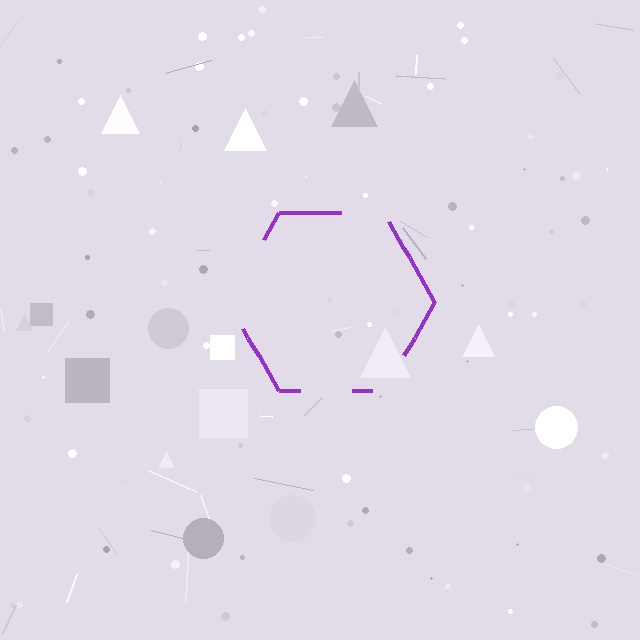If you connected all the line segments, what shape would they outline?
They would outline a hexagon.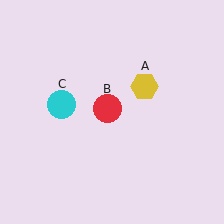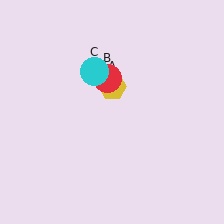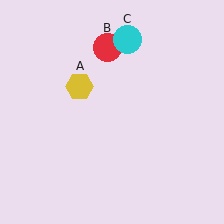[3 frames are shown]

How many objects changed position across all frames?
3 objects changed position: yellow hexagon (object A), red circle (object B), cyan circle (object C).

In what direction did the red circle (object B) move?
The red circle (object B) moved up.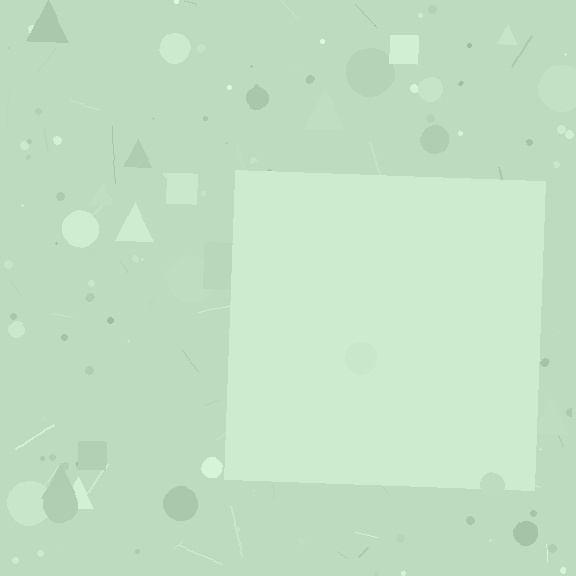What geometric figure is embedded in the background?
A square is embedded in the background.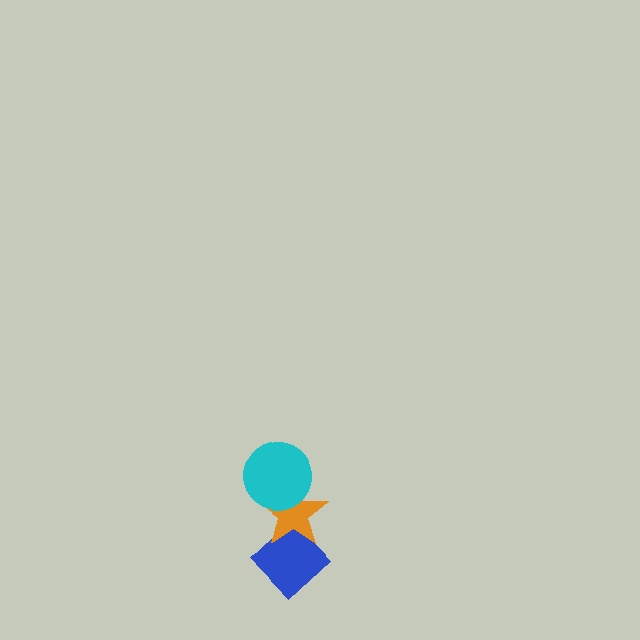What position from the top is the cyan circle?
The cyan circle is 1st from the top.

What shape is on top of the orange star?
The cyan circle is on top of the orange star.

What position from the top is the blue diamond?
The blue diamond is 3rd from the top.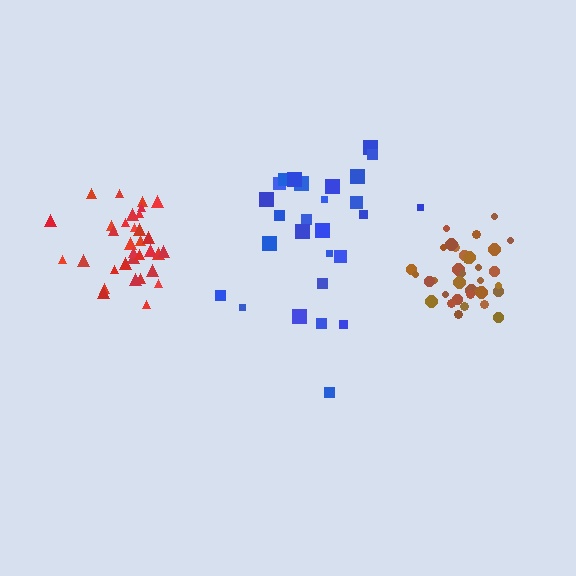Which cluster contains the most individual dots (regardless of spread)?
Brown (35).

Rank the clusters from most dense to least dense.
brown, red, blue.